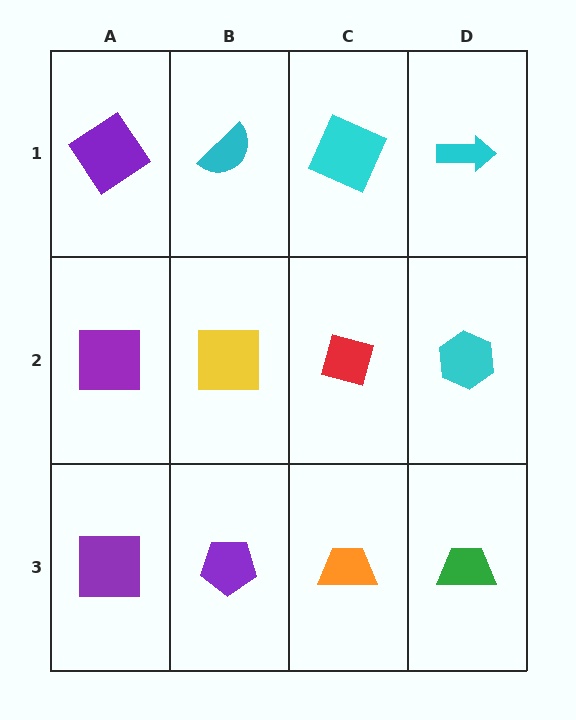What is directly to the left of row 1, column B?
A purple diamond.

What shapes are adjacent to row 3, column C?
A red square (row 2, column C), a purple pentagon (row 3, column B), a green trapezoid (row 3, column D).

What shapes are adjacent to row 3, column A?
A purple square (row 2, column A), a purple pentagon (row 3, column B).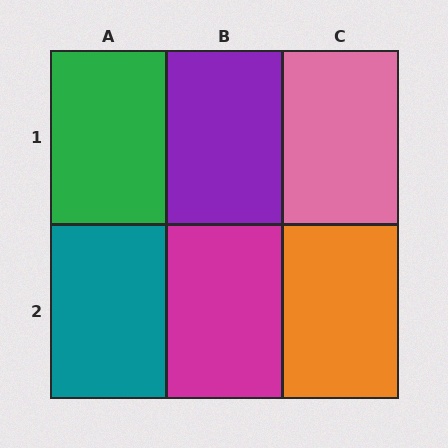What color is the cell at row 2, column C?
Orange.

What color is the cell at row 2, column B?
Magenta.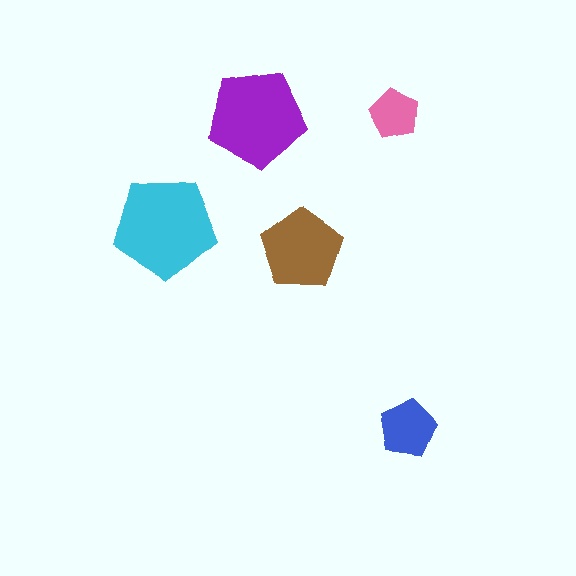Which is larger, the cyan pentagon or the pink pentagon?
The cyan one.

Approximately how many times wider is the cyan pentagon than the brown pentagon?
About 1.5 times wider.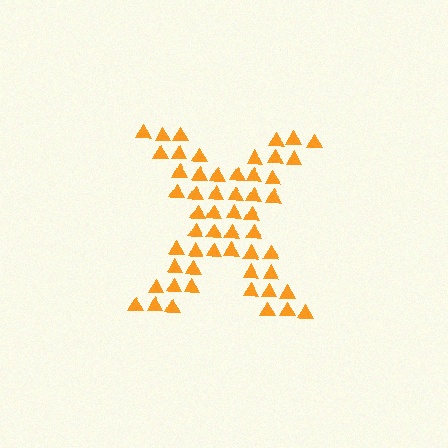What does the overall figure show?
The overall figure shows the letter X.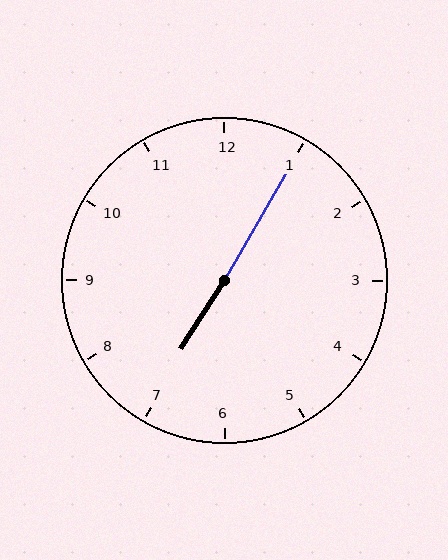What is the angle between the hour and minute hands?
Approximately 178 degrees.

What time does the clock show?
7:05.